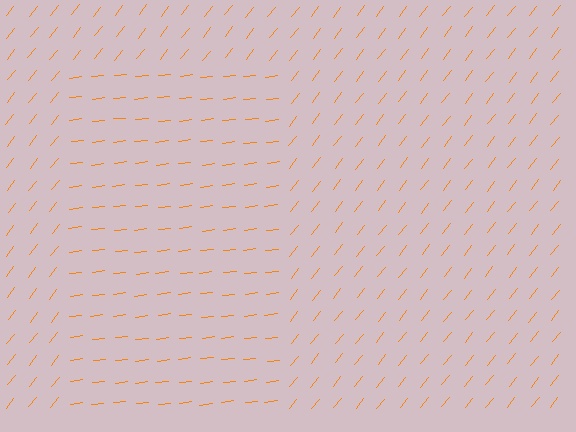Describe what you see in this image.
The image is filled with small orange line segments. A rectangle region in the image has lines oriented differently from the surrounding lines, creating a visible texture boundary.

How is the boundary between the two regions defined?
The boundary is defined purely by a change in line orientation (approximately 45 degrees difference). All lines are the same color and thickness.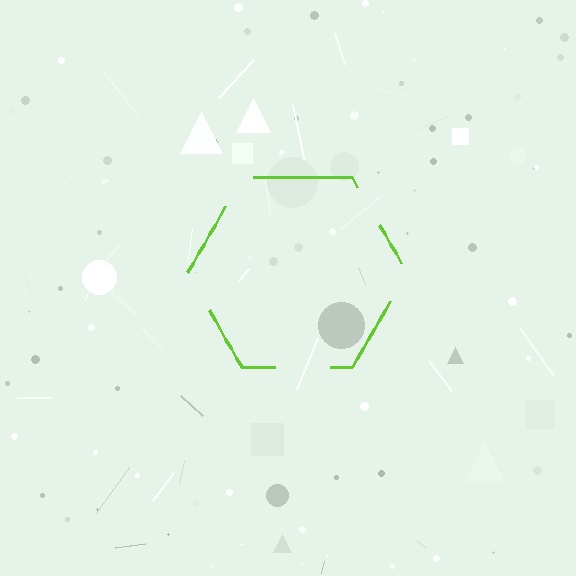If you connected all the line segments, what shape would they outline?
They would outline a hexagon.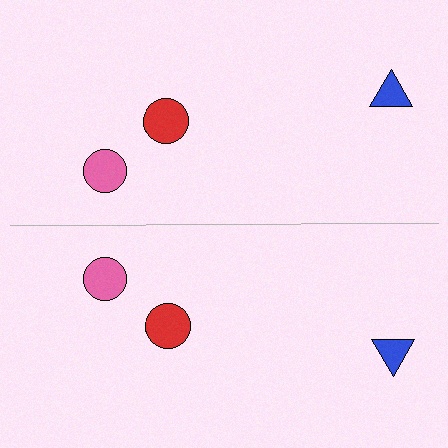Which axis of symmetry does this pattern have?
The pattern has a horizontal axis of symmetry running through the center of the image.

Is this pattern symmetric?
Yes, this pattern has bilateral (reflection) symmetry.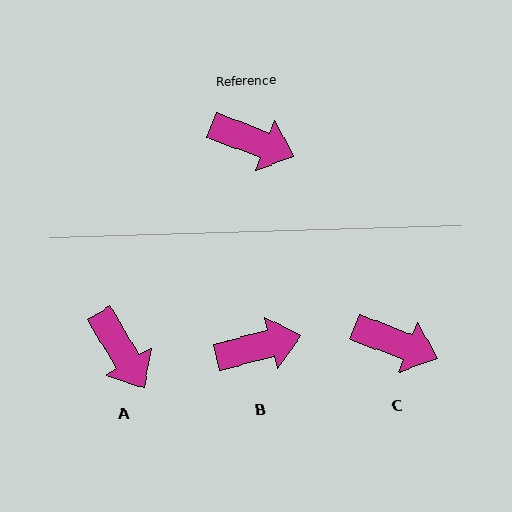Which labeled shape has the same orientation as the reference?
C.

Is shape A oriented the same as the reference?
No, it is off by about 38 degrees.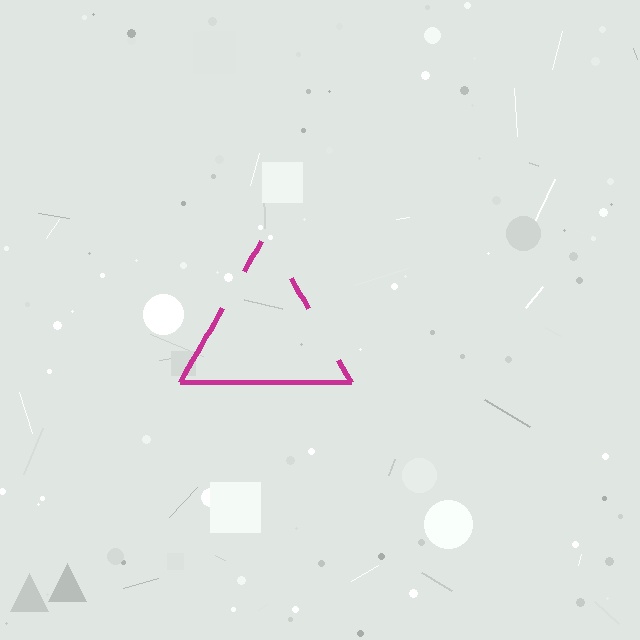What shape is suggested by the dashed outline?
The dashed outline suggests a triangle.